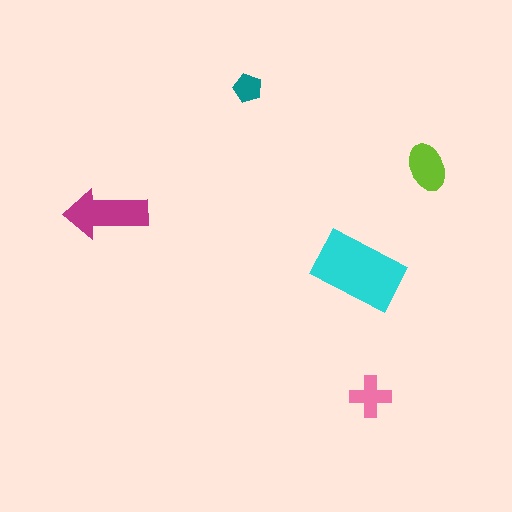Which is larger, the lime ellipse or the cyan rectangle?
The cyan rectangle.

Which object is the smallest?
The teal pentagon.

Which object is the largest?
The cyan rectangle.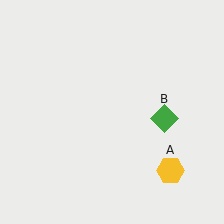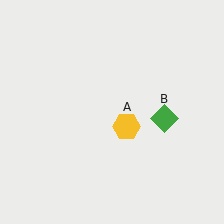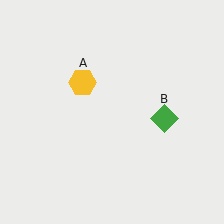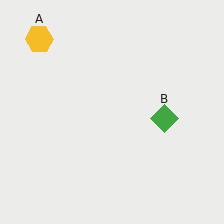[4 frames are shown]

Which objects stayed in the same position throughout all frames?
Green diamond (object B) remained stationary.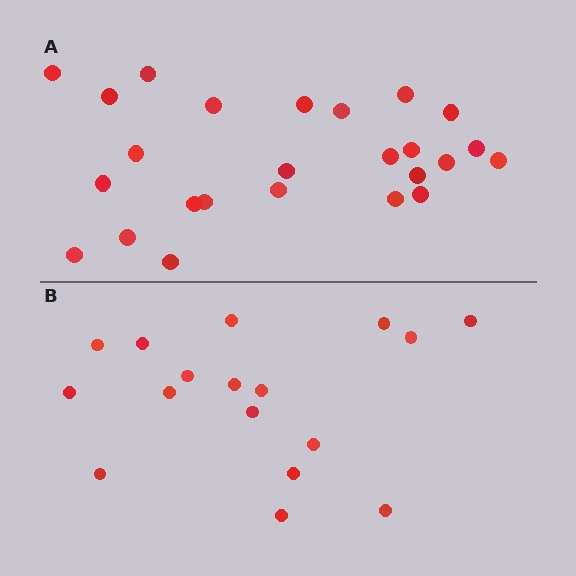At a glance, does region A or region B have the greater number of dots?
Region A (the top region) has more dots.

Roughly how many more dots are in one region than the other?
Region A has roughly 8 or so more dots than region B.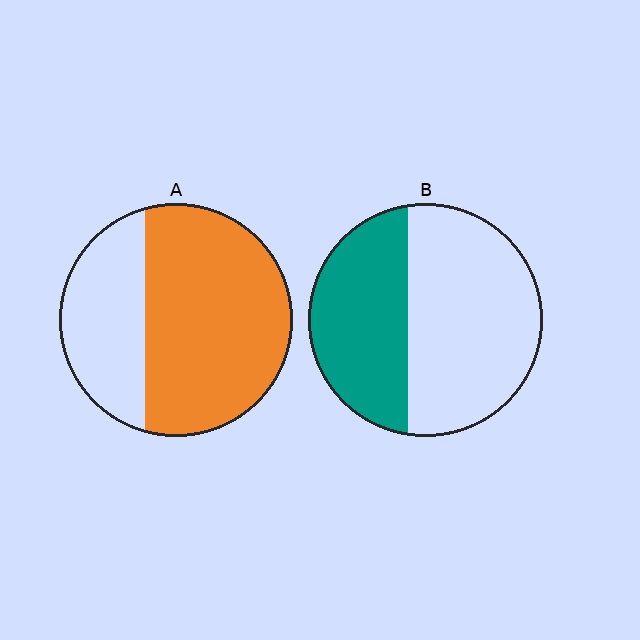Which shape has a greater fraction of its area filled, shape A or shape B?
Shape A.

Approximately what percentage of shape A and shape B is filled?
A is approximately 65% and B is approximately 40%.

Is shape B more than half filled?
No.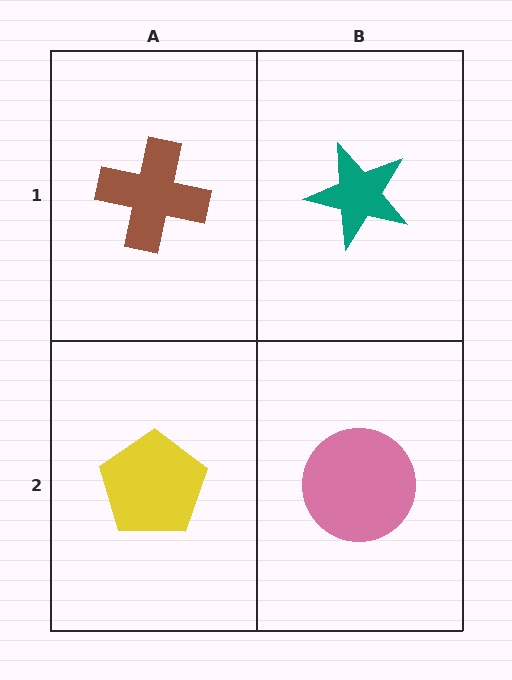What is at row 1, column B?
A teal star.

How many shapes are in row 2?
2 shapes.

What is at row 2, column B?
A pink circle.